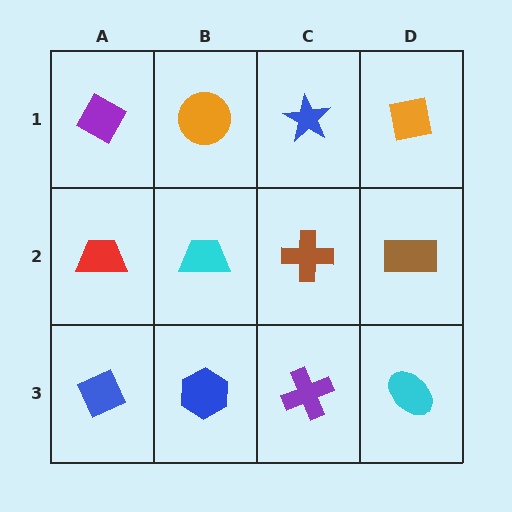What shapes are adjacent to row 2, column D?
An orange square (row 1, column D), a cyan ellipse (row 3, column D), a brown cross (row 2, column C).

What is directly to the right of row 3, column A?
A blue hexagon.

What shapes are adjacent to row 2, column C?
A blue star (row 1, column C), a purple cross (row 3, column C), a cyan trapezoid (row 2, column B), a brown rectangle (row 2, column D).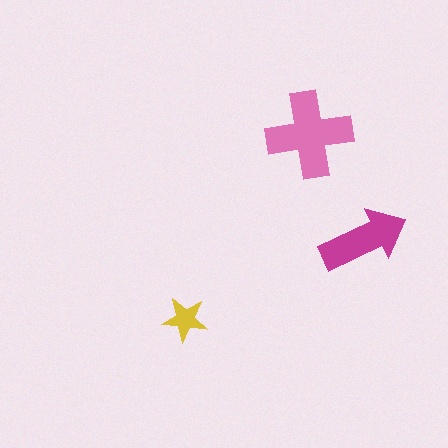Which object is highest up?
The pink cross is topmost.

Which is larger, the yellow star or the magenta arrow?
The magenta arrow.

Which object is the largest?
The pink cross.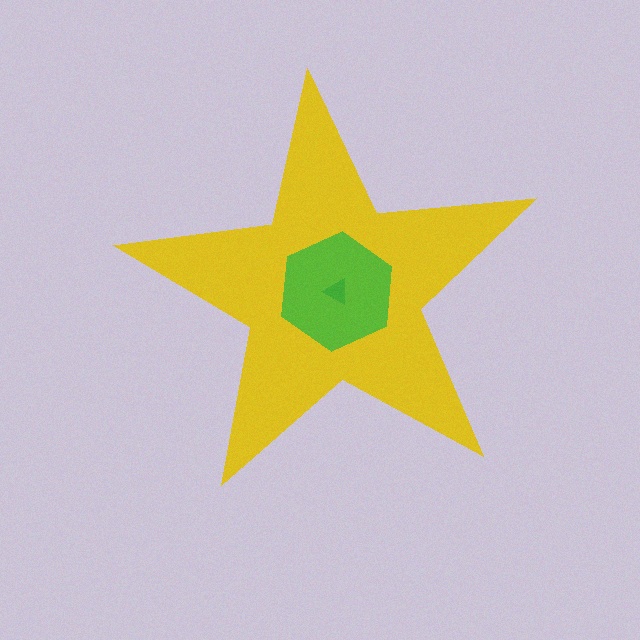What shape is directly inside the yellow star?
The lime hexagon.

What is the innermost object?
The green triangle.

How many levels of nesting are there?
3.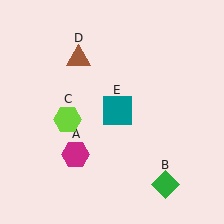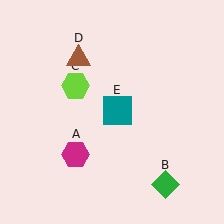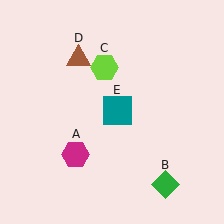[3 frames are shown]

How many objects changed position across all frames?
1 object changed position: lime hexagon (object C).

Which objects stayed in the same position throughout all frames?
Magenta hexagon (object A) and green diamond (object B) and brown triangle (object D) and teal square (object E) remained stationary.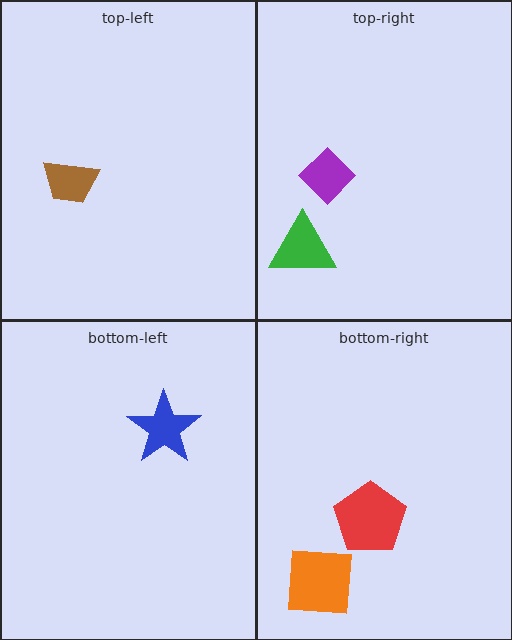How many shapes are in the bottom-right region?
2.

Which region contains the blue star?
The bottom-left region.